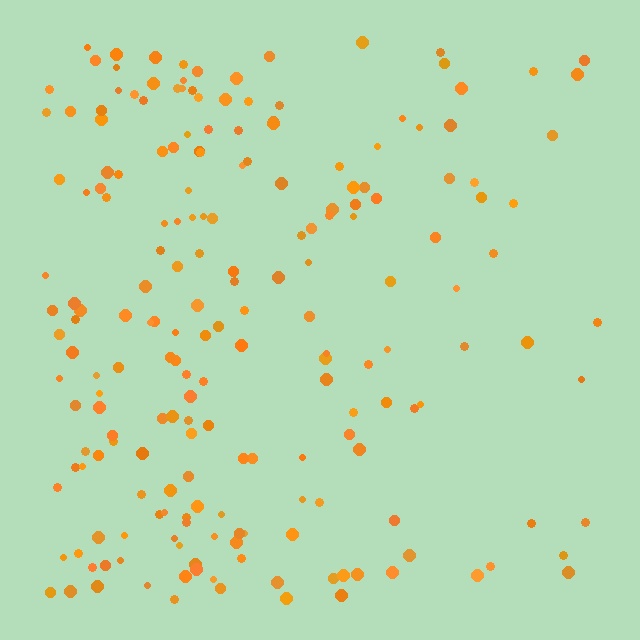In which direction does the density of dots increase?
From right to left, with the left side densest.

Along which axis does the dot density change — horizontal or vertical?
Horizontal.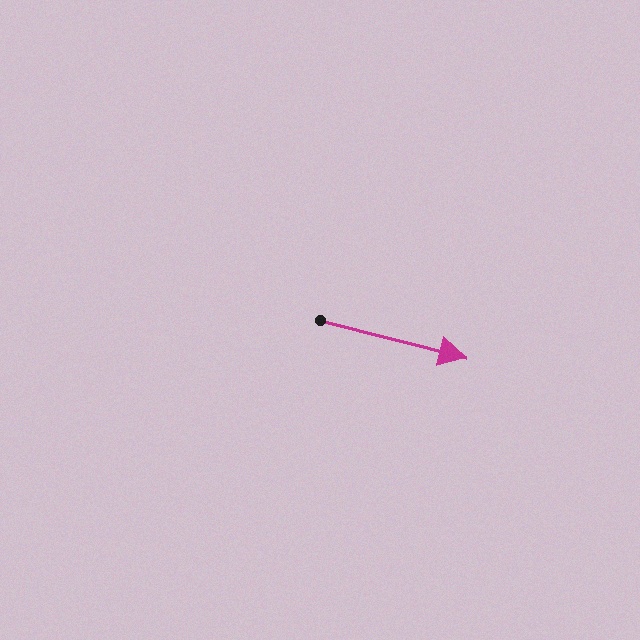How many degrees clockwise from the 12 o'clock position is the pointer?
Approximately 104 degrees.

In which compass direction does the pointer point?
East.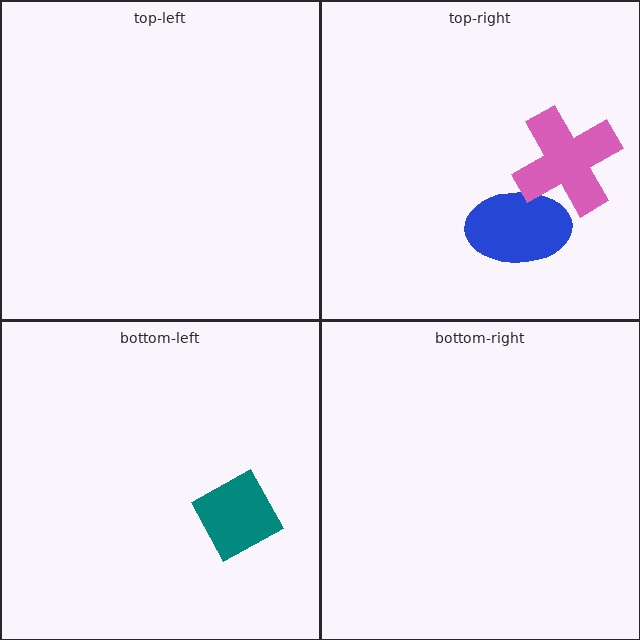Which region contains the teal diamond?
The bottom-left region.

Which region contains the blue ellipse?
The top-right region.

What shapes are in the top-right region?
The blue ellipse, the pink cross.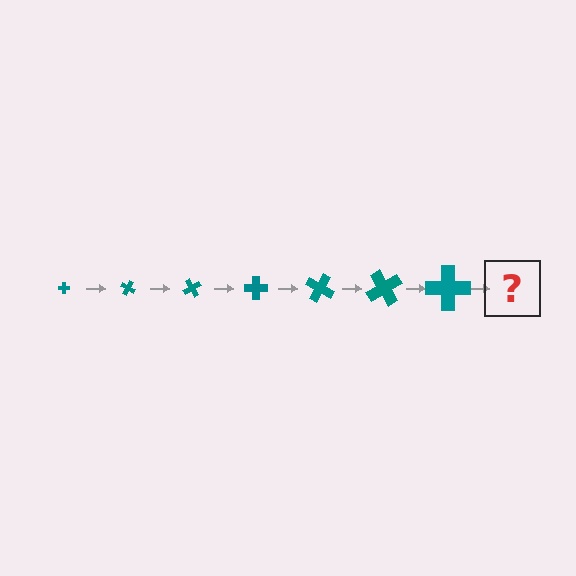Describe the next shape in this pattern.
It should be a cross, larger than the previous one and rotated 210 degrees from the start.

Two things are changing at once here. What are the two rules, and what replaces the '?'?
The two rules are that the cross grows larger each step and it rotates 30 degrees each step. The '?' should be a cross, larger than the previous one and rotated 210 degrees from the start.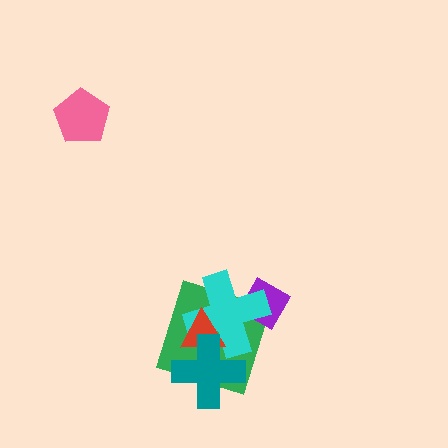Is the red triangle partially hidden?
Yes, it is partially covered by another shape.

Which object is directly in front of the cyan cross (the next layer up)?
The red triangle is directly in front of the cyan cross.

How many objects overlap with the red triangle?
3 objects overlap with the red triangle.